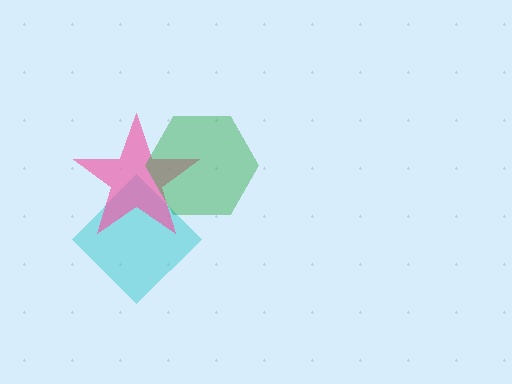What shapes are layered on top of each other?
The layered shapes are: a cyan diamond, a pink star, a green hexagon.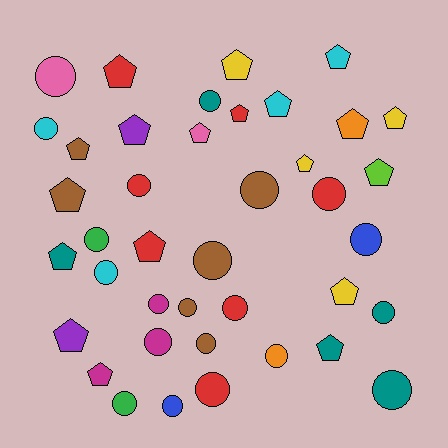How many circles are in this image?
There are 21 circles.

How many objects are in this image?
There are 40 objects.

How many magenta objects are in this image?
There are 3 magenta objects.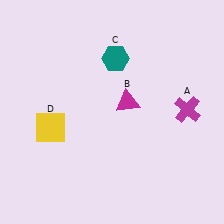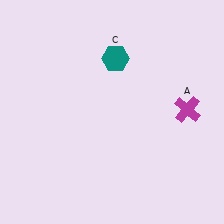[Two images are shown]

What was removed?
The magenta triangle (B), the yellow square (D) were removed in Image 2.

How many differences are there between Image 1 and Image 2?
There are 2 differences between the two images.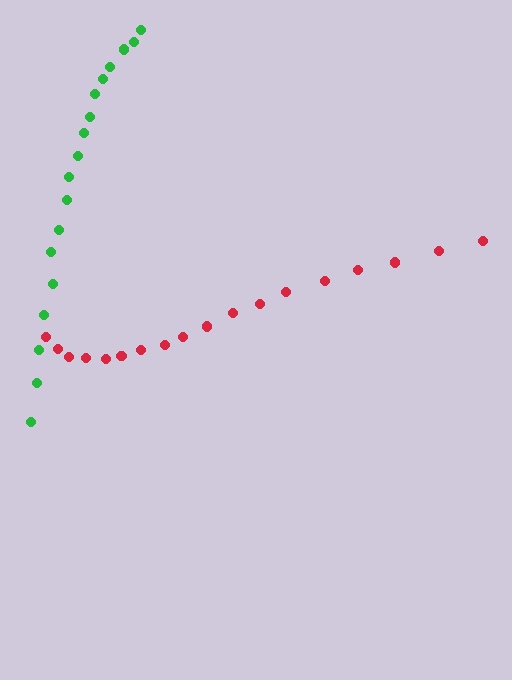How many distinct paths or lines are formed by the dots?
There are 2 distinct paths.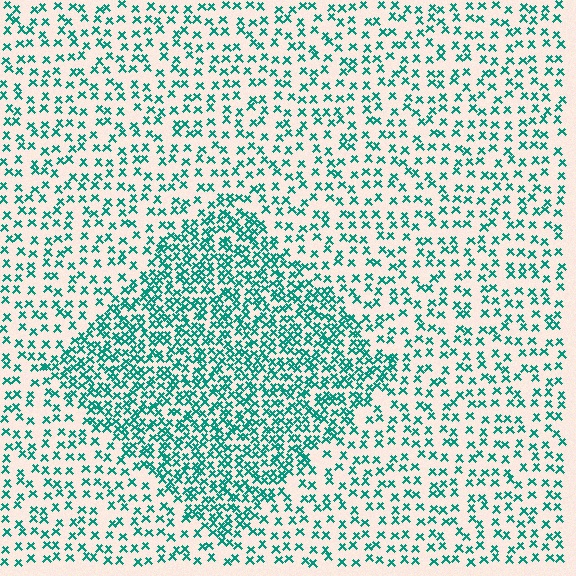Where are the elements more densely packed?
The elements are more densely packed inside the diamond boundary.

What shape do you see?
I see a diamond.